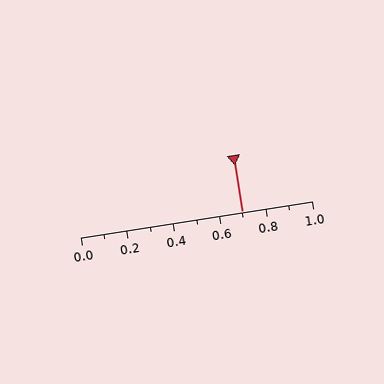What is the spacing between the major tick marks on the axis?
The major ticks are spaced 0.2 apart.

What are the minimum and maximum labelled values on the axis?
The axis runs from 0.0 to 1.0.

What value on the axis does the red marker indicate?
The marker indicates approximately 0.7.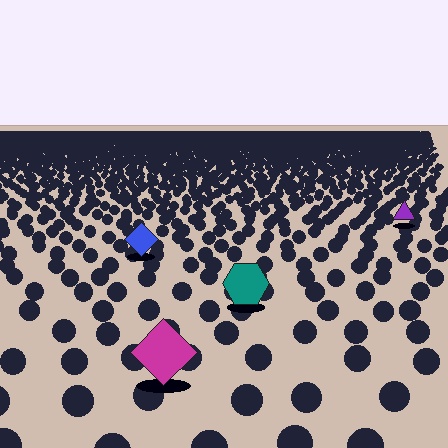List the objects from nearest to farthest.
From nearest to farthest: the magenta diamond, the teal hexagon, the blue diamond, the purple triangle.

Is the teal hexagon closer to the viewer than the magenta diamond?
No. The magenta diamond is closer — you can tell from the texture gradient: the ground texture is coarser near it.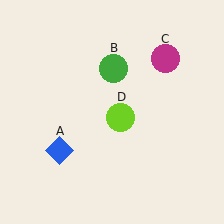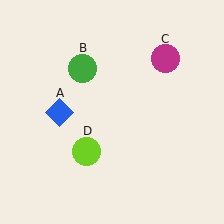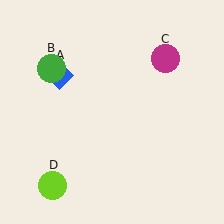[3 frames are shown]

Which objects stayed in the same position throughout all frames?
Magenta circle (object C) remained stationary.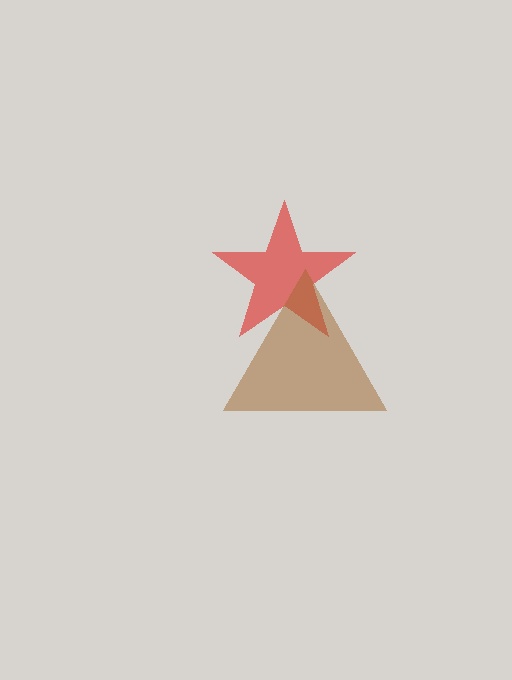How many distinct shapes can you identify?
There are 2 distinct shapes: a red star, a brown triangle.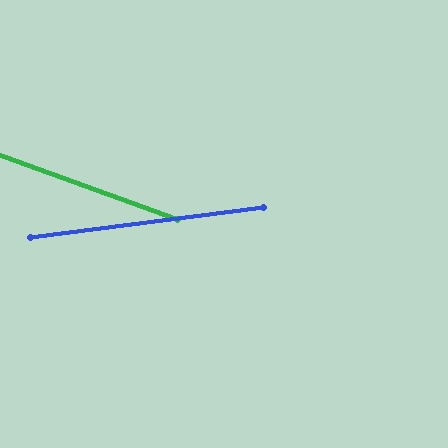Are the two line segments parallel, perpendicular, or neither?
Neither parallel nor perpendicular — they differ by about 27°.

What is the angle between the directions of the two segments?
Approximately 27 degrees.